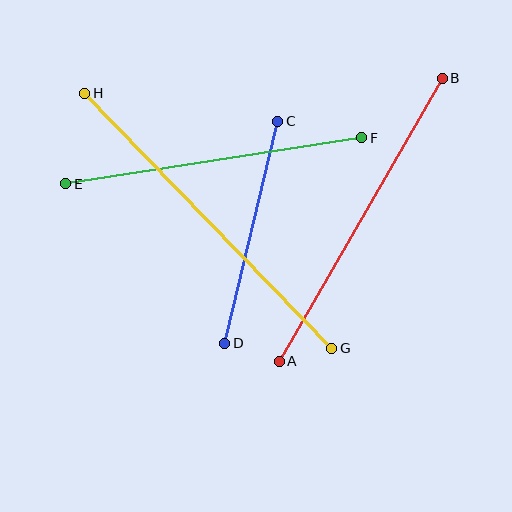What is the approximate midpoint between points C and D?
The midpoint is at approximately (251, 232) pixels.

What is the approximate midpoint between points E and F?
The midpoint is at approximately (214, 161) pixels.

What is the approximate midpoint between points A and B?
The midpoint is at approximately (361, 220) pixels.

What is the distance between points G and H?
The distance is approximately 355 pixels.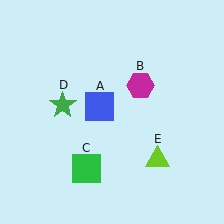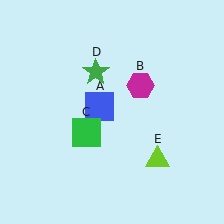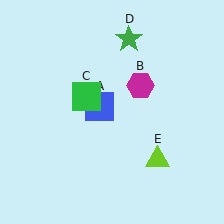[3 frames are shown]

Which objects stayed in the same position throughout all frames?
Blue square (object A) and magenta hexagon (object B) and lime triangle (object E) remained stationary.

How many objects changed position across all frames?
2 objects changed position: green square (object C), green star (object D).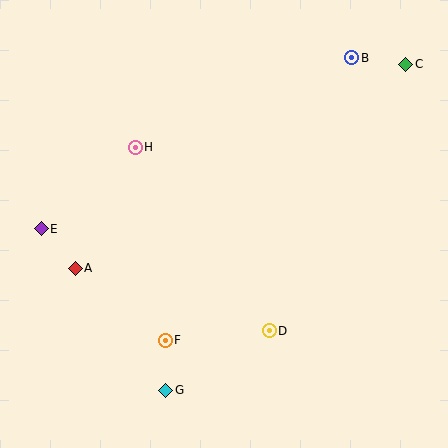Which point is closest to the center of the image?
Point D at (269, 331) is closest to the center.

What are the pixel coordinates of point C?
Point C is at (406, 64).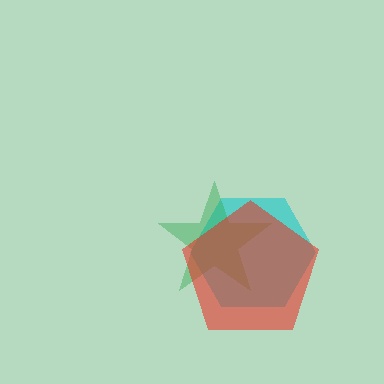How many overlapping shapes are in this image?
There are 3 overlapping shapes in the image.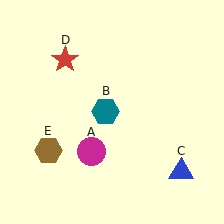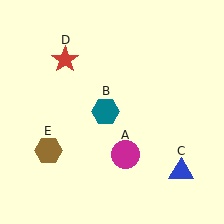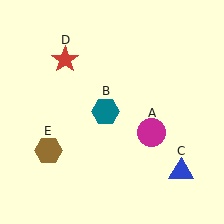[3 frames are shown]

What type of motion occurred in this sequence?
The magenta circle (object A) rotated counterclockwise around the center of the scene.